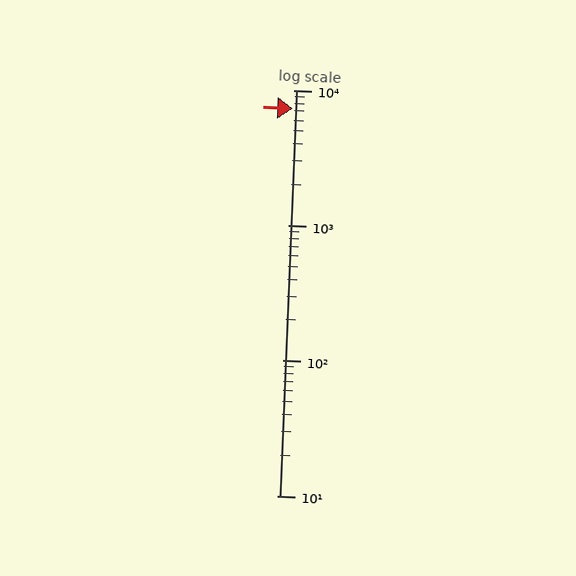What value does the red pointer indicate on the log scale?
The pointer indicates approximately 7300.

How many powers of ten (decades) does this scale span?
The scale spans 3 decades, from 10 to 10000.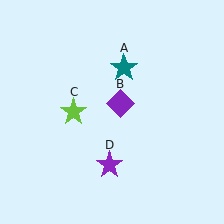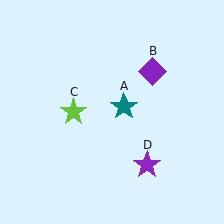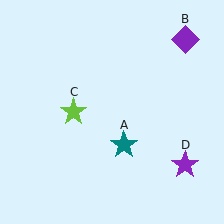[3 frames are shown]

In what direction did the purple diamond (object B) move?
The purple diamond (object B) moved up and to the right.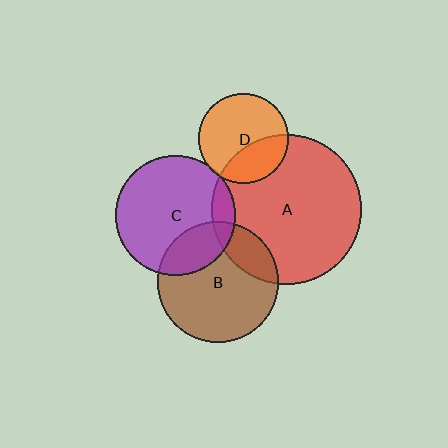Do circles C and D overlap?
Yes.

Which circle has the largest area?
Circle A (red).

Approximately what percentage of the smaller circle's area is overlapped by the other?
Approximately 5%.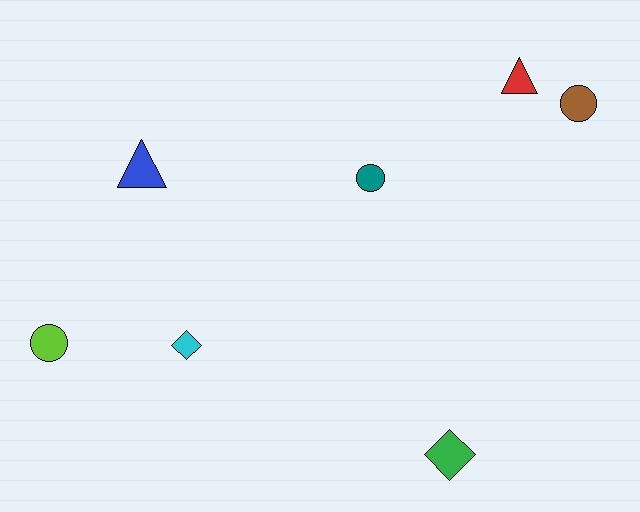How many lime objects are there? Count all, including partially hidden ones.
There is 1 lime object.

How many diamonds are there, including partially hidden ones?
There are 2 diamonds.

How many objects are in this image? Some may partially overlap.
There are 7 objects.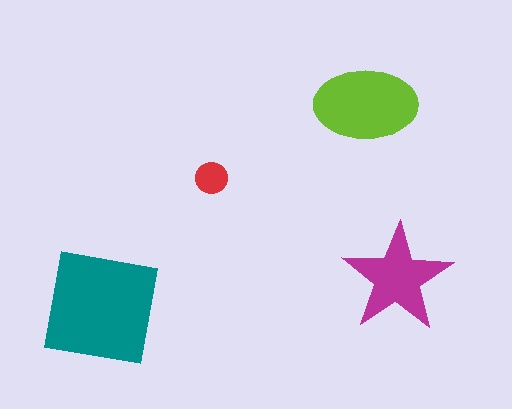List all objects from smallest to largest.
The red circle, the magenta star, the lime ellipse, the teal square.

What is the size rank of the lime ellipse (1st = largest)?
2nd.